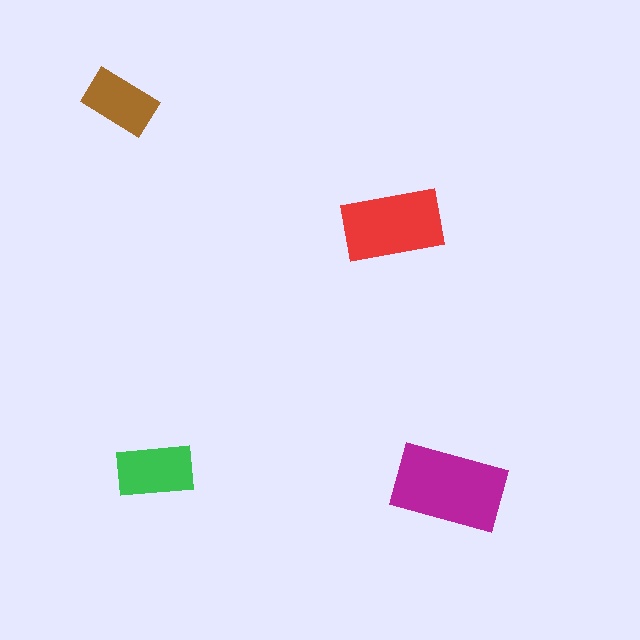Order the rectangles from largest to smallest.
the magenta one, the red one, the green one, the brown one.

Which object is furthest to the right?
The magenta rectangle is rightmost.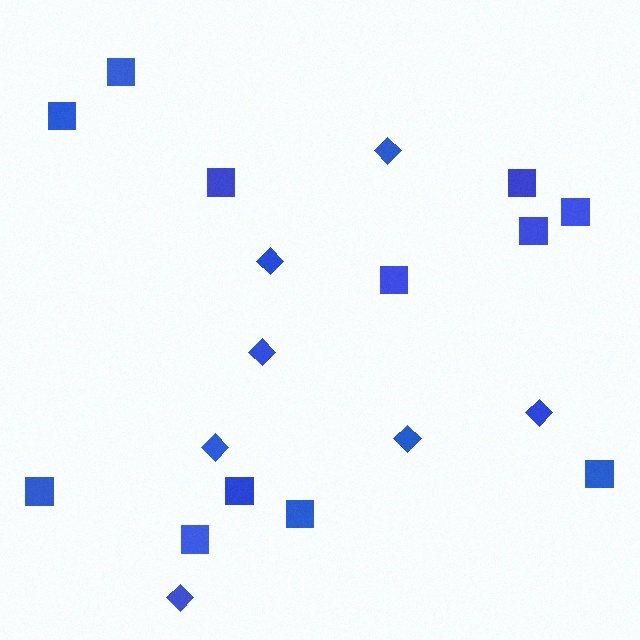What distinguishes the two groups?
There are 2 groups: one group of diamonds (7) and one group of squares (12).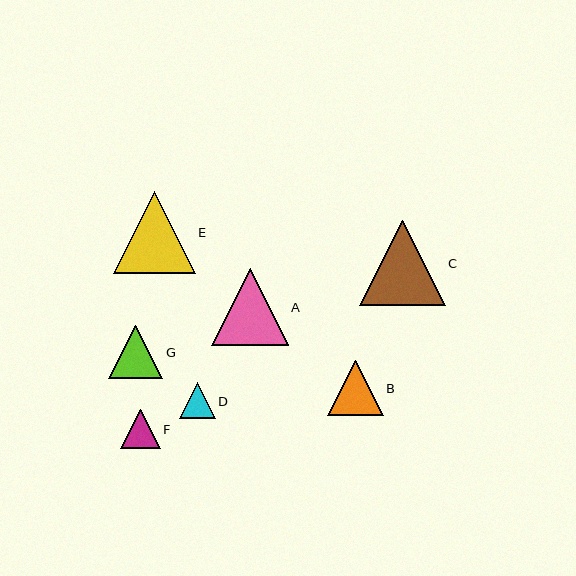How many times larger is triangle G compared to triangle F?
Triangle G is approximately 1.4 times the size of triangle F.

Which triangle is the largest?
Triangle C is the largest with a size of approximately 85 pixels.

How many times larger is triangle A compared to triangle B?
Triangle A is approximately 1.4 times the size of triangle B.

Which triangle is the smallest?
Triangle D is the smallest with a size of approximately 35 pixels.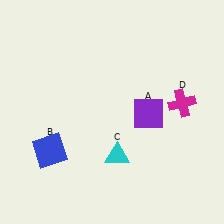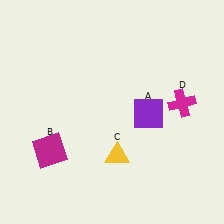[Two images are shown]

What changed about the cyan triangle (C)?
In Image 1, C is cyan. In Image 2, it changed to yellow.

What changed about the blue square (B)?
In Image 1, B is blue. In Image 2, it changed to magenta.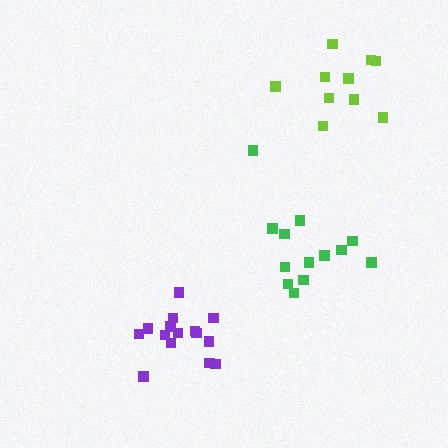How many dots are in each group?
Group 1: 10 dots, Group 2: 15 dots, Group 3: 13 dots (38 total).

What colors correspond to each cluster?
The clusters are colored: lime, purple, green.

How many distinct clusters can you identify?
There are 3 distinct clusters.